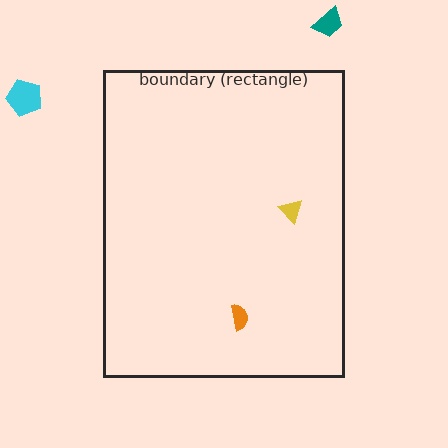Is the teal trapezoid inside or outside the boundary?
Outside.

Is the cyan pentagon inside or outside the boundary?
Outside.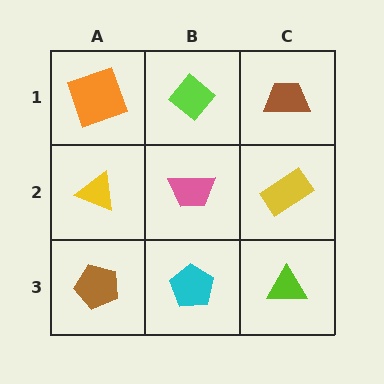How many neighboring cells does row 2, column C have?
3.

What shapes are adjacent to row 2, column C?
A brown trapezoid (row 1, column C), a lime triangle (row 3, column C), a pink trapezoid (row 2, column B).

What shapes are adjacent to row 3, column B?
A pink trapezoid (row 2, column B), a brown pentagon (row 3, column A), a lime triangle (row 3, column C).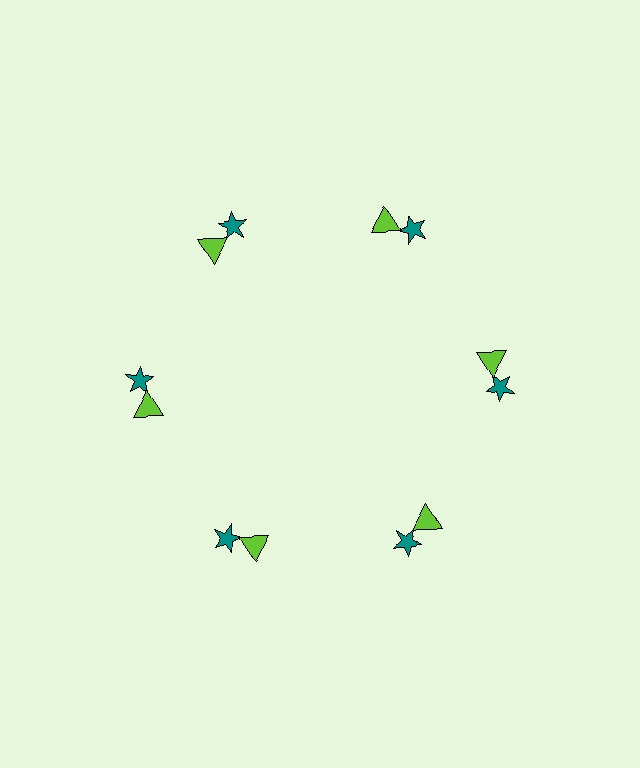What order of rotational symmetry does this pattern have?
This pattern has 6-fold rotational symmetry.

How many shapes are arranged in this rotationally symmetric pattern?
There are 12 shapes, arranged in 6 groups of 2.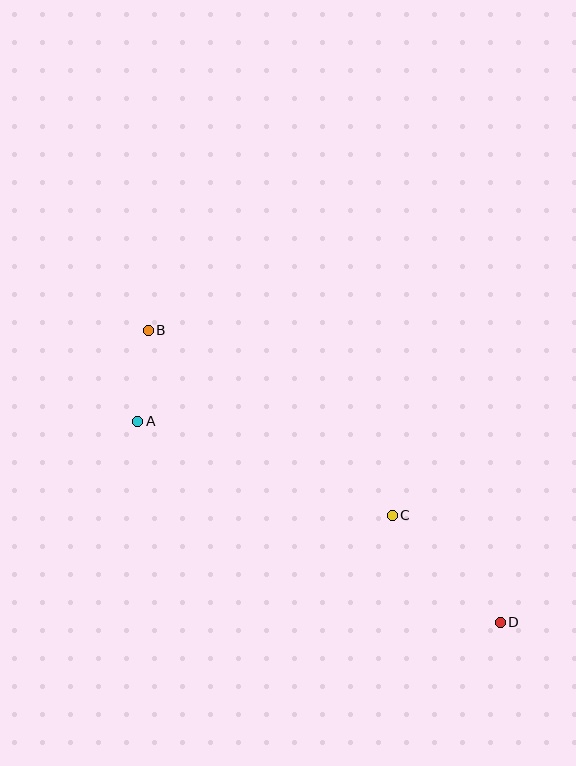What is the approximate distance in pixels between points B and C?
The distance between B and C is approximately 306 pixels.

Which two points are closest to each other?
Points A and B are closest to each other.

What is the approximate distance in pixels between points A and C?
The distance between A and C is approximately 271 pixels.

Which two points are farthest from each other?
Points B and D are farthest from each other.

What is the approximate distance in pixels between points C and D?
The distance between C and D is approximately 152 pixels.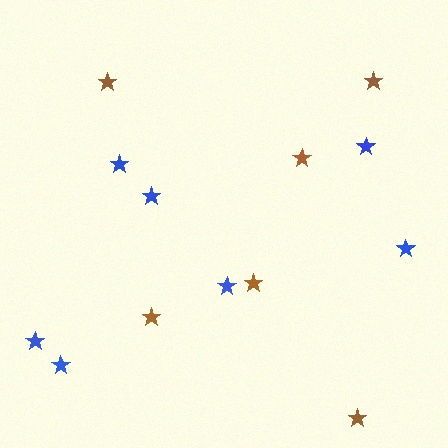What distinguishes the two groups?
There are 2 groups: one group of blue stars (7) and one group of brown stars (6).